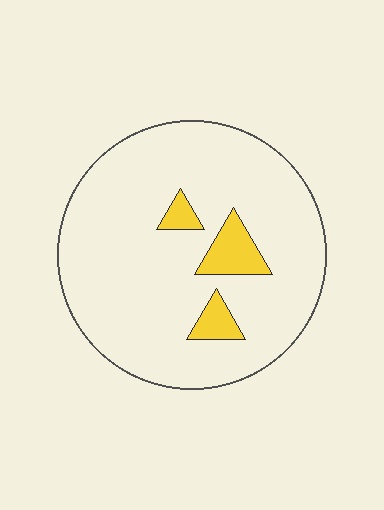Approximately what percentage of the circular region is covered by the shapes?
Approximately 10%.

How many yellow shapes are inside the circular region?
3.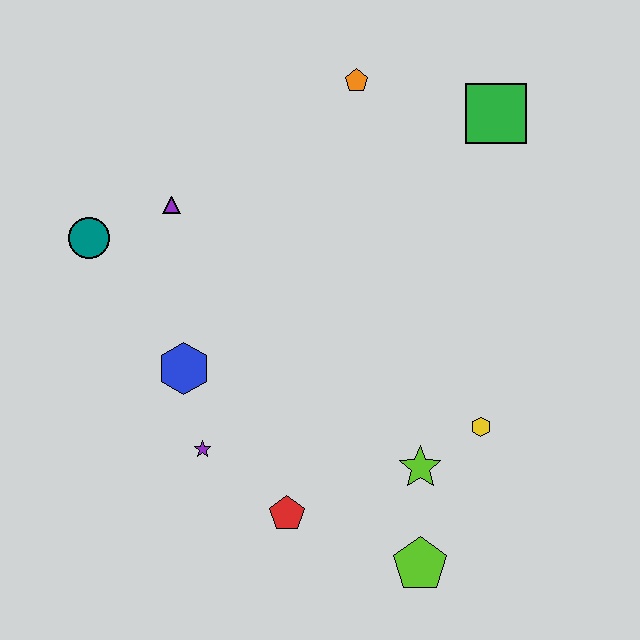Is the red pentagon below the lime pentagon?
No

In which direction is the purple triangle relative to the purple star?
The purple triangle is above the purple star.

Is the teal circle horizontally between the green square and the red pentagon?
No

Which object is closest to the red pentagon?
The purple star is closest to the red pentagon.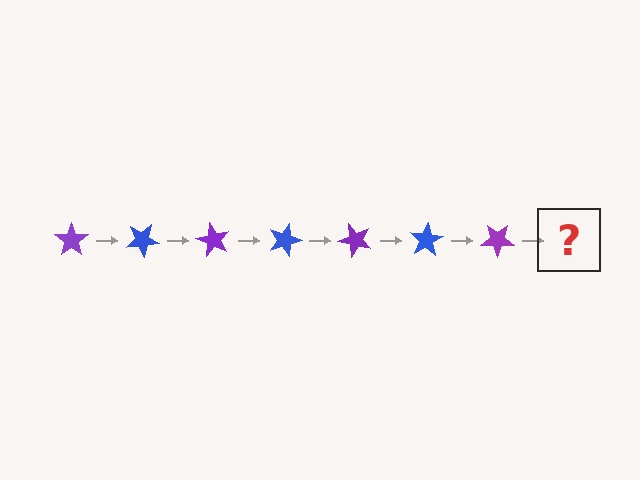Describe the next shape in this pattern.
It should be a blue star, rotated 210 degrees from the start.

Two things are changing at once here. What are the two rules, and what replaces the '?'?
The two rules are that it rotates 30 degrees each step and the color cycles through purple and blue. The '?' should be a blue star, rotated 210 degrees from the start.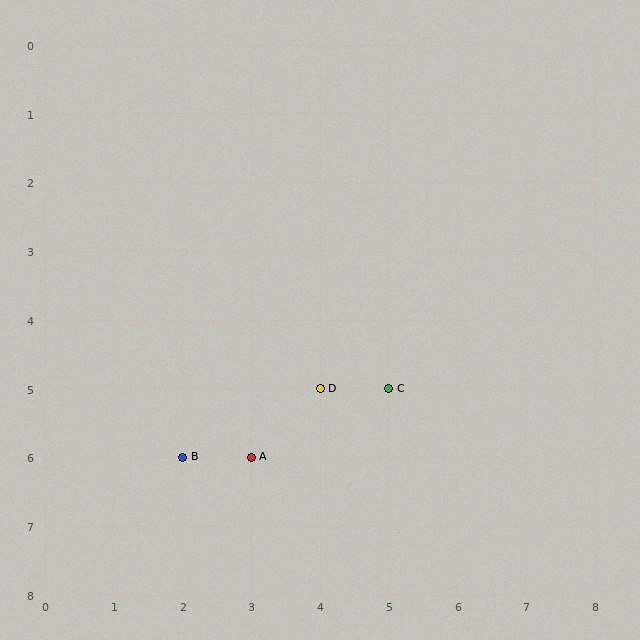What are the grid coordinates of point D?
Point D is at grid coordinates (4, 5).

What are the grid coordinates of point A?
Point A is at grid coordinates (3, 6).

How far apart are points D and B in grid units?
Points D and B are 2 columns and 1 row apart (about 2.2 grid units diagonally).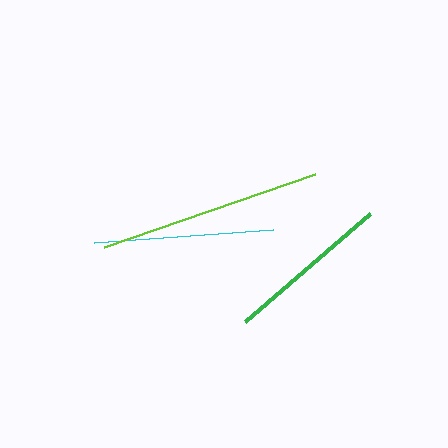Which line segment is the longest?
The lime line is the longest at approximately 223 pixels.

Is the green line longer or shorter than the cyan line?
The cyan line is longer than the green line.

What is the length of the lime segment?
The lime segment is approximately 223 pixels long.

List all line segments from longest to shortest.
From longest to shortest: lime, cyan, green.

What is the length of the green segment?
The green segment is approximately 165 pixels long.